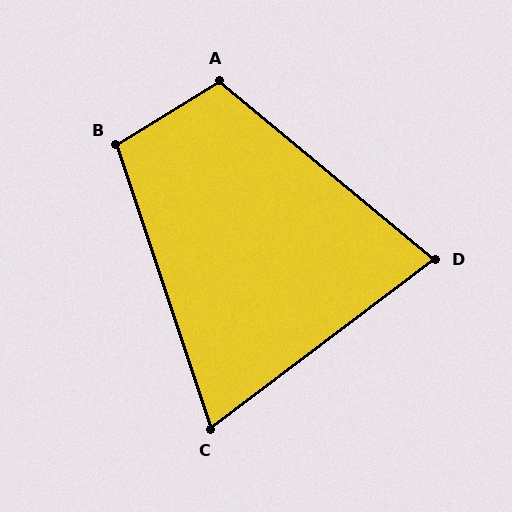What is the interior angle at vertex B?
Approximately 103 degrees (obtuse).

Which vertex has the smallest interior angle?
C, at approximately 71 degrees.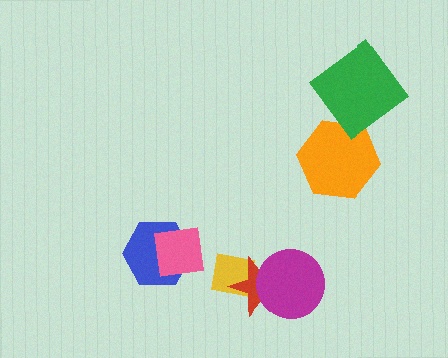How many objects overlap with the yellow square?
1 object overlaps with the yellow square.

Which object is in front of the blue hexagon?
The pink square is in front of the blue hexagon.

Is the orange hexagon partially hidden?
No, no other shape covers it.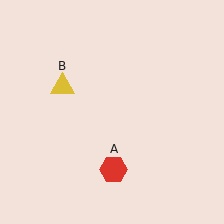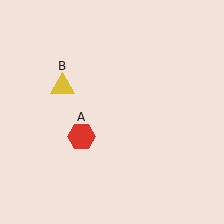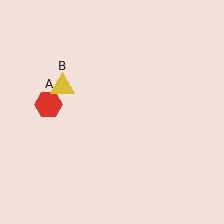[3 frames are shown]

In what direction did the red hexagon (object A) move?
The red hexagon (object A) moved up and to the left.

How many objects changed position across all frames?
1 object changed position: red hexagon (object A).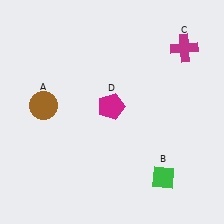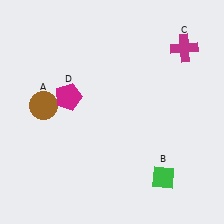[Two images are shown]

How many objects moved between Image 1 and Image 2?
1 object moved between the two images.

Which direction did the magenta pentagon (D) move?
The magenta pentagon (D) moved left.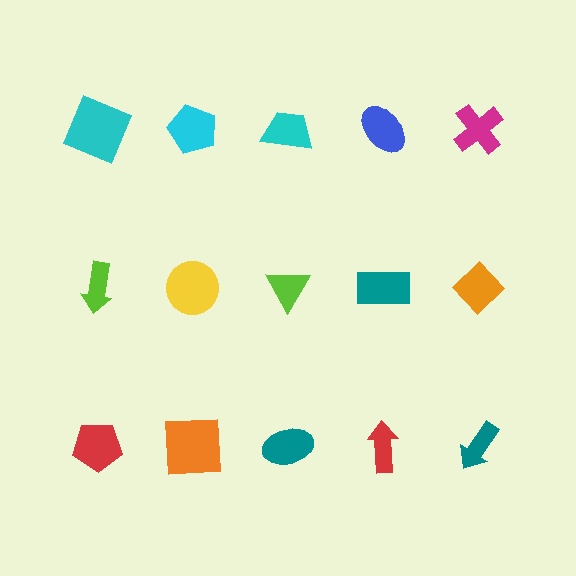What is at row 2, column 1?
A lime arrow.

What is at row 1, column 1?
A cyan square.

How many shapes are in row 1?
5 shapes.